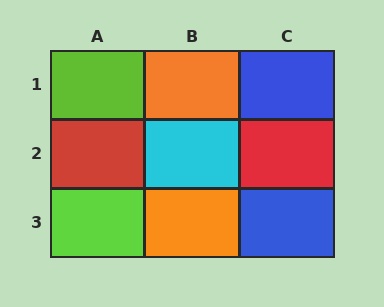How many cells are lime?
2 cells are lime.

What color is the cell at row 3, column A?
Lime.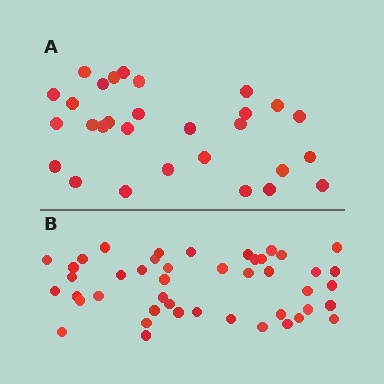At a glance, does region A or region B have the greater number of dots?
Region B (the bottom region) has more dots.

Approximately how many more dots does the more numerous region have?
Region B has approximately 15 more dots than region A.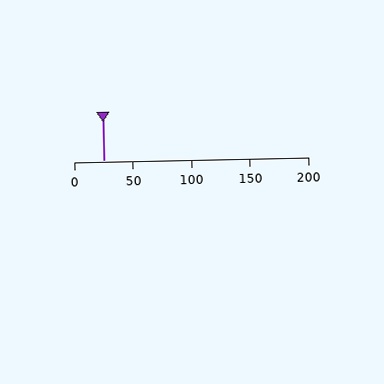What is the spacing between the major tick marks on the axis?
The major ticks are spaced 50 apart.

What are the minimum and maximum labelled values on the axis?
The axis runs from 0 to 200.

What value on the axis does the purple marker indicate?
The marker indicates approximately 25.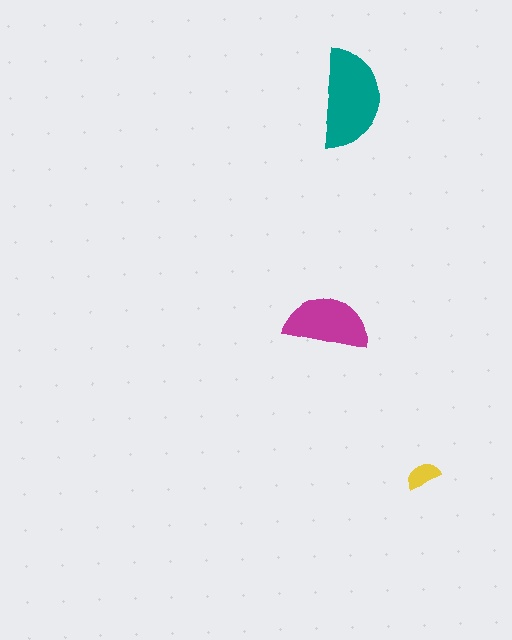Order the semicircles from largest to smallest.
the teal one, the magenta one, the yellow one.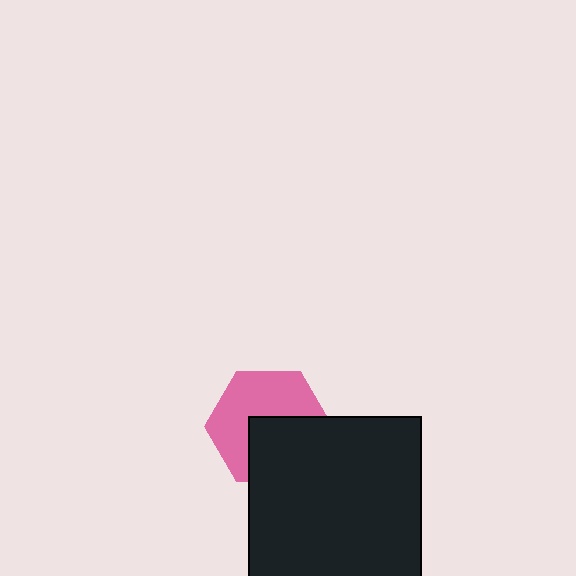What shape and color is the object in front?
The object in front is a black square.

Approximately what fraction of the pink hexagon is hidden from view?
Roughly 44% of the pink hexagon is hidden behind the black square.